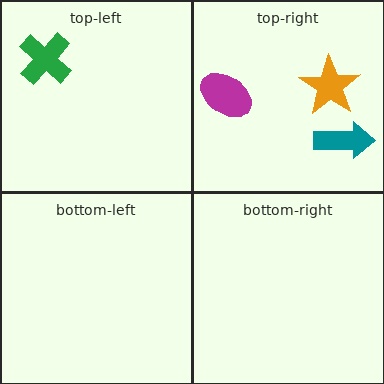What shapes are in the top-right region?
The magenta ellipse, the teal arrow, the orange star.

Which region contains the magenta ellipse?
The top-right region.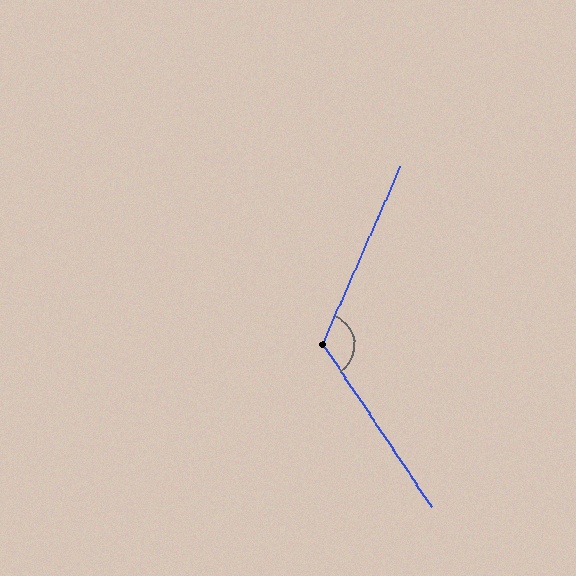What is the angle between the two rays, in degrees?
Approximately 123 degrees.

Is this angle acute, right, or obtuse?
It is obtuse.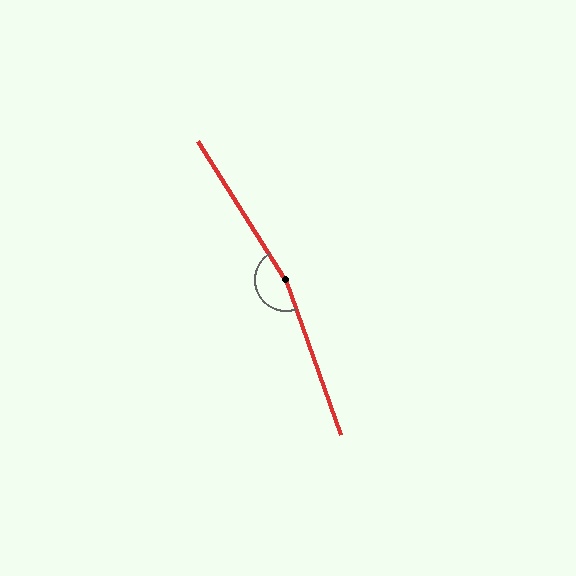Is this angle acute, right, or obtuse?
It is obtuse.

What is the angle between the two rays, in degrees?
Approximately 167 degrees.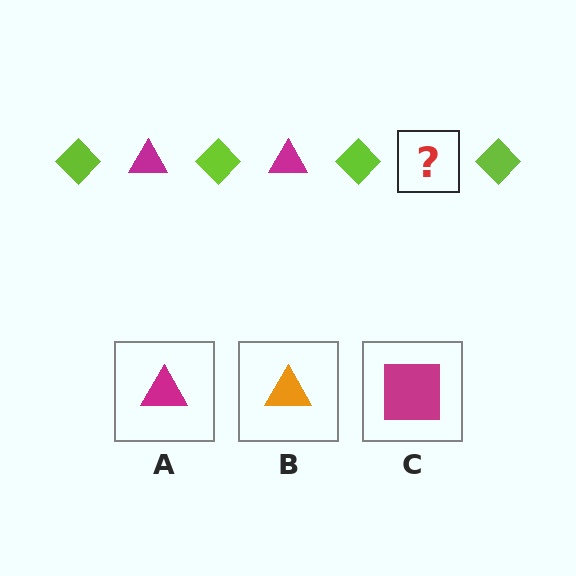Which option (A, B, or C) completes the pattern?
A.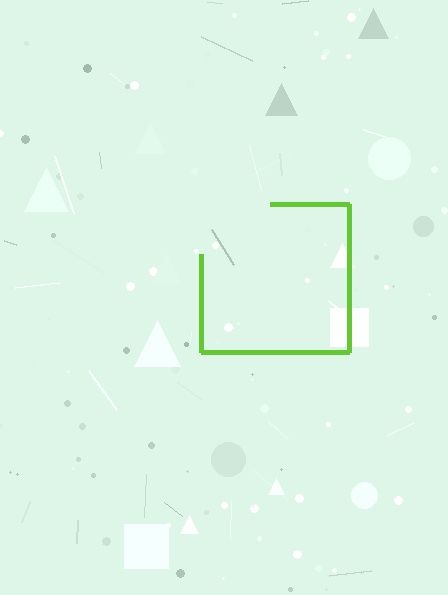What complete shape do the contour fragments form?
The contour fragments form a square.